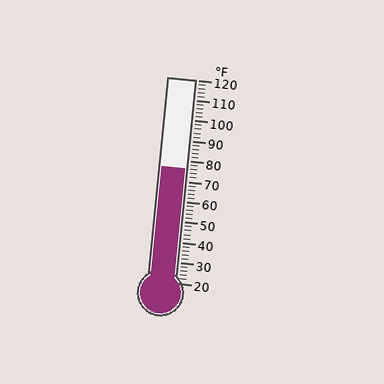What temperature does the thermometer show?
The thermometer shows approximately 76°F.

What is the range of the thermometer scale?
The thermometer scale ranges from 20°F to 120°F.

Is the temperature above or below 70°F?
The temperature is above 70°F.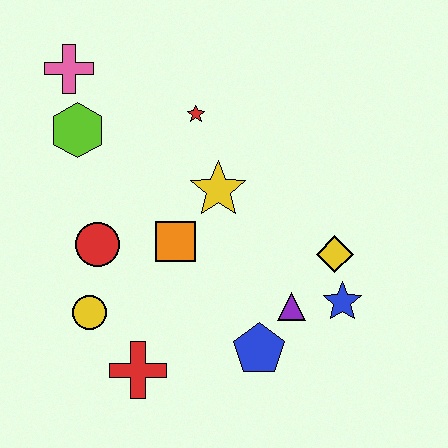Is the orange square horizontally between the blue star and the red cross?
Yes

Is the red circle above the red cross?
Yes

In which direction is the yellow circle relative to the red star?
The yellow circle is below the red star.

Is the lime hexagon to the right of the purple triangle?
No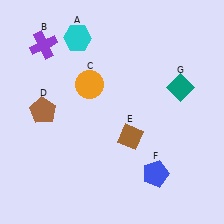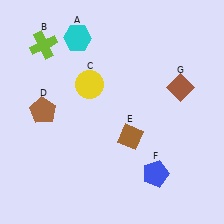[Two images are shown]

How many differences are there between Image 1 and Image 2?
There are 3 differences between the two images.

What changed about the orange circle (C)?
In Image 1, C is orange. In Image 2, it changed to yellow.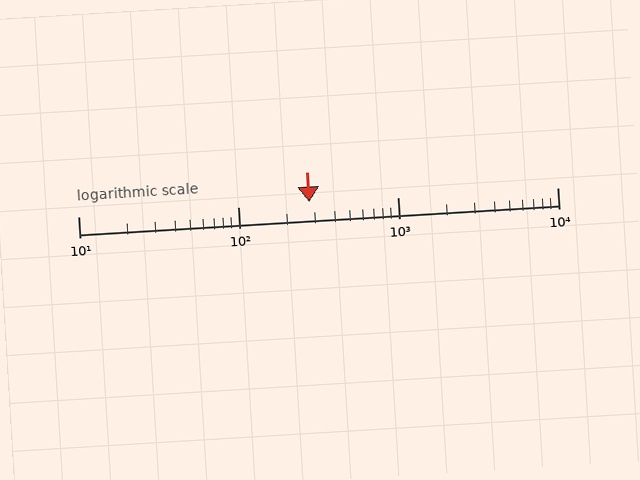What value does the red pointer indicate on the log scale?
The pointer indicates approximately 280.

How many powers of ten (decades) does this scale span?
The scale spans 3 decades, from 10 to 10000.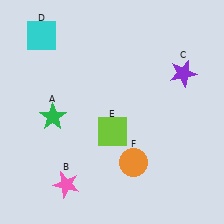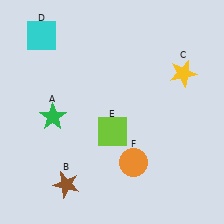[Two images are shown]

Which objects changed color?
B changed from pink to brown. C changed from purple to yellow.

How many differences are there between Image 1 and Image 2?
There are 2 differences between the two images.